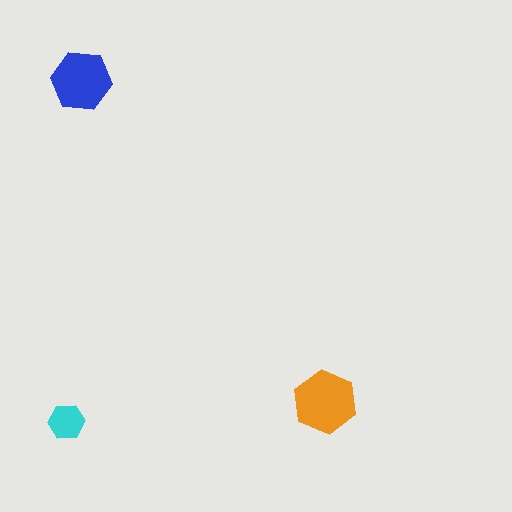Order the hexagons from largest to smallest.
the orange one, the blue one, the cyan one.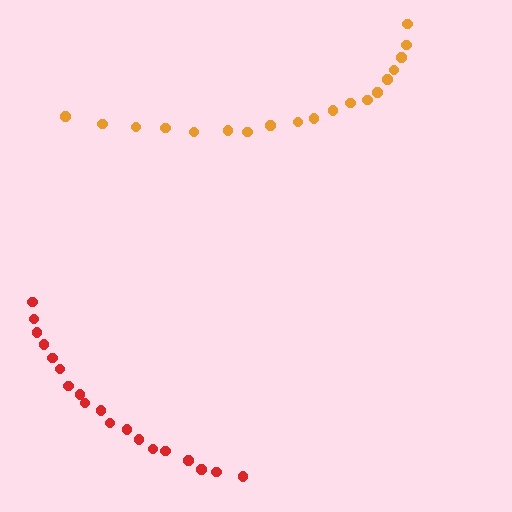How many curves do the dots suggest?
There are 2 distinct paths.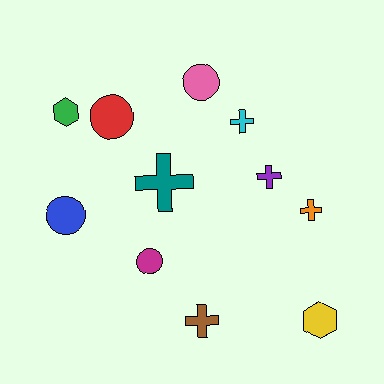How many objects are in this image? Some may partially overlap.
There are 11 objects.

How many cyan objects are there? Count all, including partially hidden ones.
There is 1 cyan object.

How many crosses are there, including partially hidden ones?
There are 5 crosses.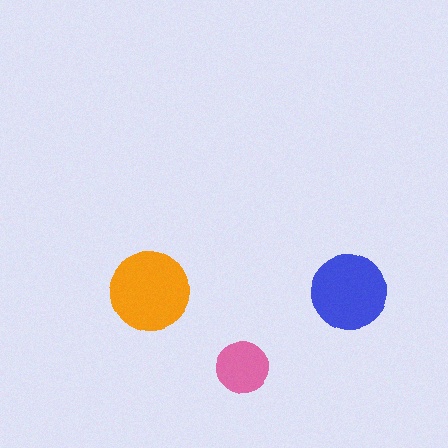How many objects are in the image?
There are 3 objects in the image.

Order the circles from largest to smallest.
the orange one, the blue one, the pink one.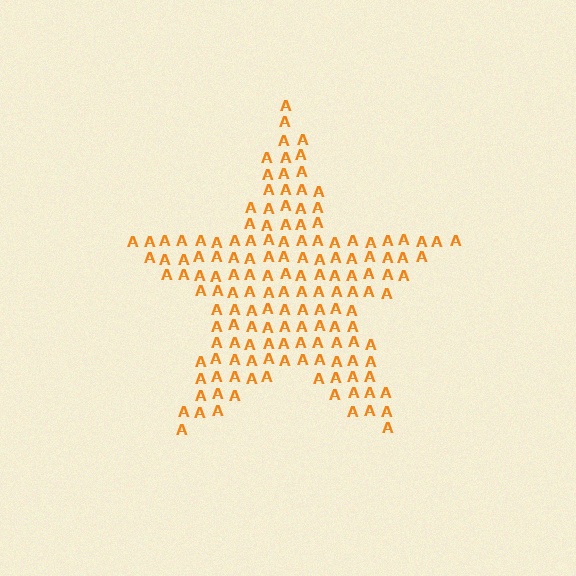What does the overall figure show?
The overall figure shows a star.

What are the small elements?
The small elements are letter A's.